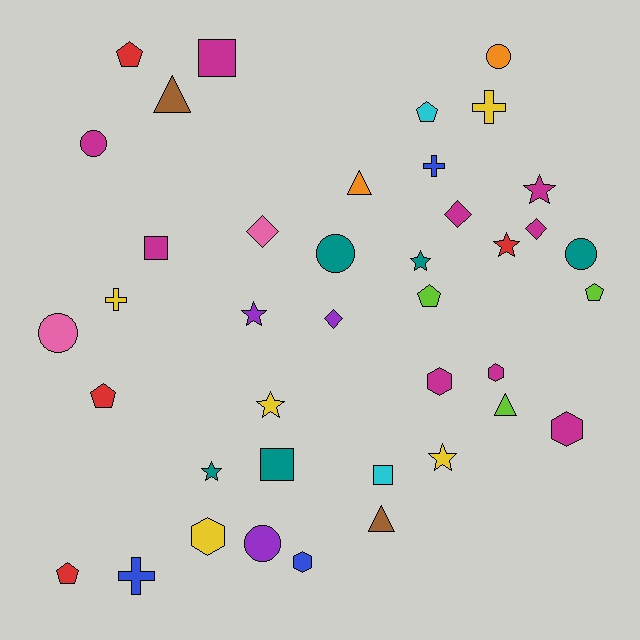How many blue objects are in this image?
There are 3 blue objects.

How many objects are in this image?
There are 40 objects.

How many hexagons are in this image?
There are 5 hexagons.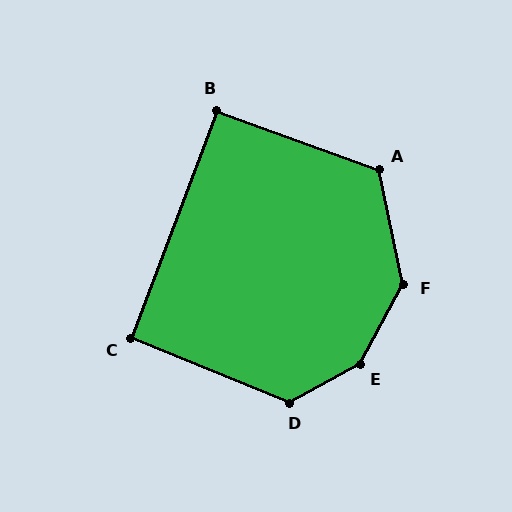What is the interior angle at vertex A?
Approximately 122 degrees (obtuse).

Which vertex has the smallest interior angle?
B, at approximately 91 degrees.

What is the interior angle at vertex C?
Approximately 91 degrees (approximately right).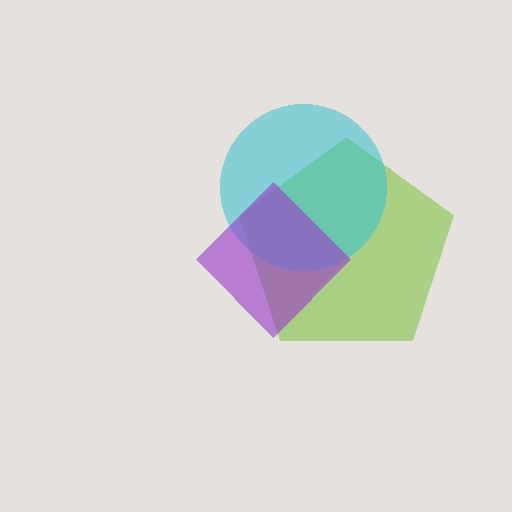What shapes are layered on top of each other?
The layered shapes are: a lime pentagon, a cyan circle, a purple diamond.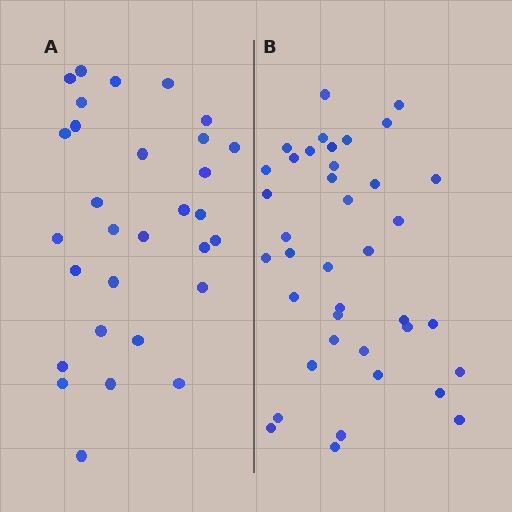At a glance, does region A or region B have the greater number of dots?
Region B (the right region) has more dots.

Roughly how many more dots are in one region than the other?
Region B has roughly 8 or so more dots than region A.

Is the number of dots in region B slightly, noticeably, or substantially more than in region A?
Region B has noticeably more, but not dramatically so. The ratio is roughly 1.3 to 1.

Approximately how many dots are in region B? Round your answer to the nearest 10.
About 40 dots. (The exact count is 39, which rounds to 40.)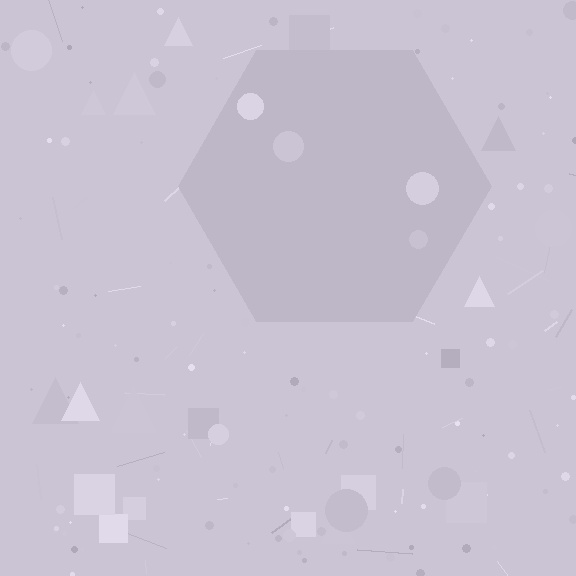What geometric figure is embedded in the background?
A hexagon is embedded in the background.